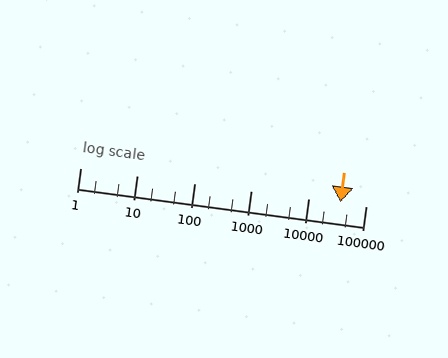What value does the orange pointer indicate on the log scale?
The pointer indicates approximately 36000.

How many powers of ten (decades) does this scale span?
The scale spans 5 decades, from 1 to 100000.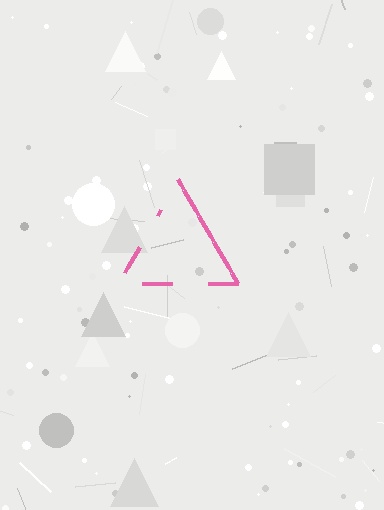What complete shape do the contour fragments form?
The contour fragments form a triangle.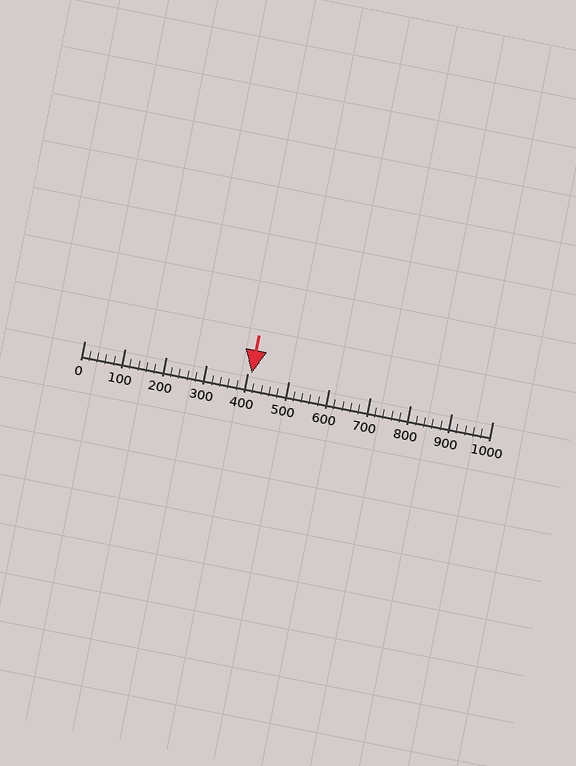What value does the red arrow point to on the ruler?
The red arrow points to approximately 410.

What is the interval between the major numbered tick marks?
The major tick marks are spaced 100 units apart.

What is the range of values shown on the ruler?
The ruler shows values from 0 to 1000.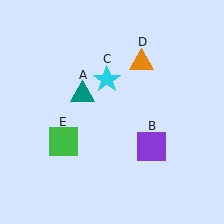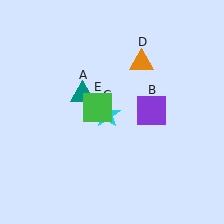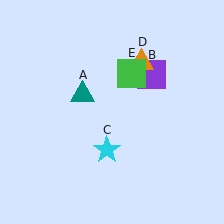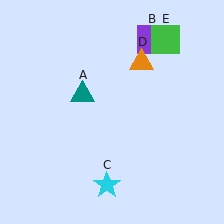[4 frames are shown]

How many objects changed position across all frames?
3 objects changed position: purple square (object B), cyan star (object C), green square (object E).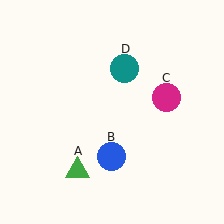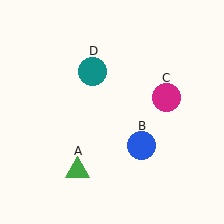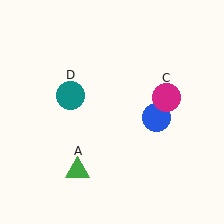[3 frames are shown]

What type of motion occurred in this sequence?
The blue circle (object B), teal circle (object D) rotated counterclockwise around the center of the scene.